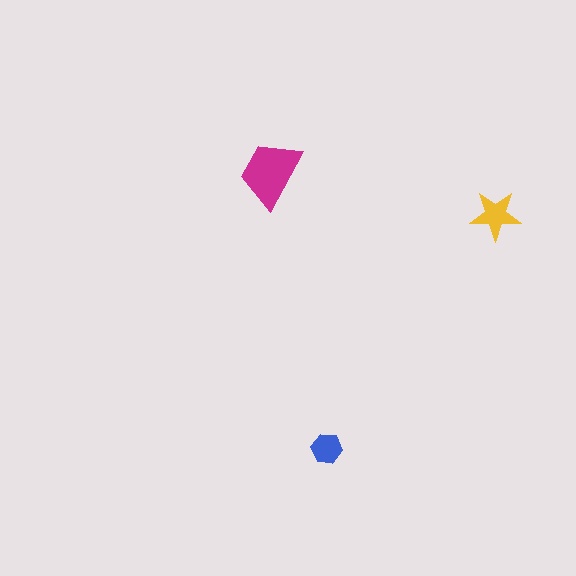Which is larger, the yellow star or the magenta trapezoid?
The magenta trapezoid.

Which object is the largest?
The magenta trapezoid.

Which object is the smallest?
The blue hexagon.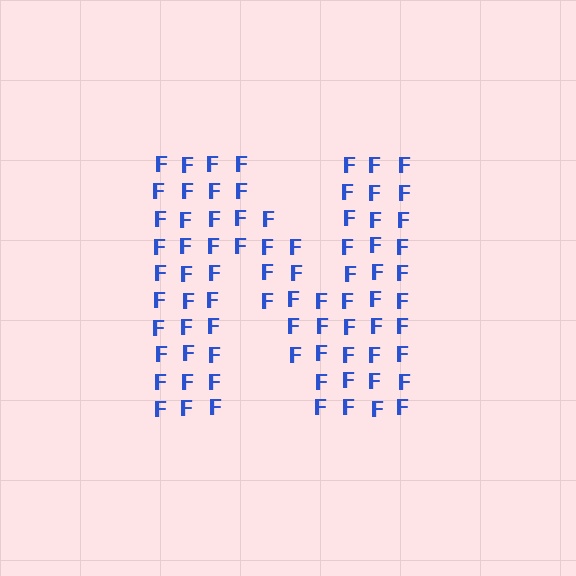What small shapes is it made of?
It is made of small letter F's.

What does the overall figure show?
The overall figure shows the letter N.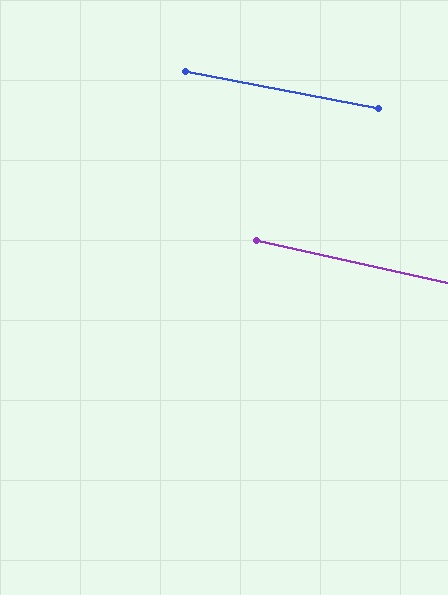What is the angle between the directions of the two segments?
Approximately 1 degree.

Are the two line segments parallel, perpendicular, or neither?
Parallel — their directions differ by only 1.5°.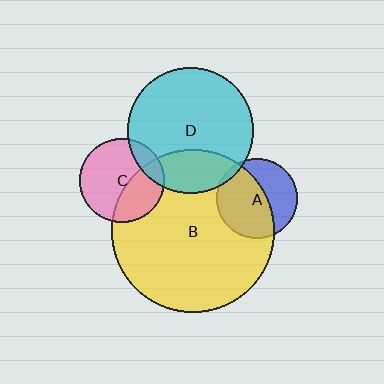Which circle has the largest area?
Circle B (yellow).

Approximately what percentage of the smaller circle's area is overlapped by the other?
Approximately 5%.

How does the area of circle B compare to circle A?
Approximately 4.1 times.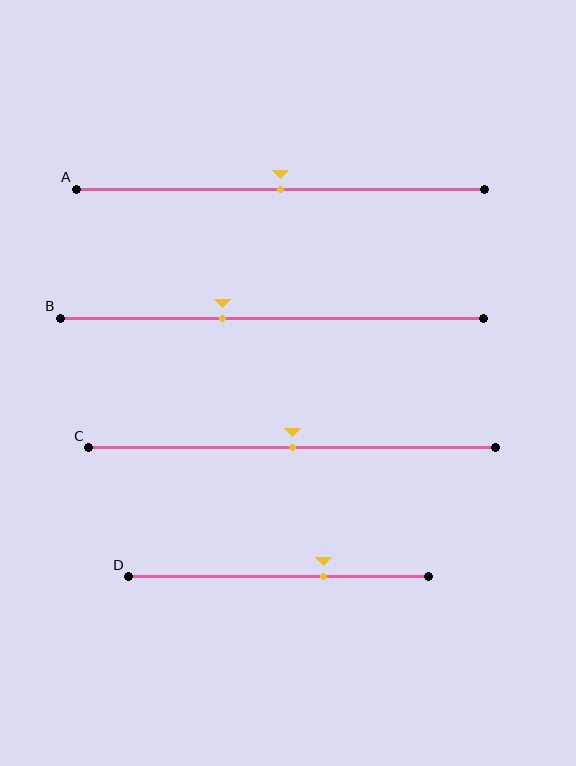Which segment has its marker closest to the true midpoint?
Segment A has its marker closest to the true midpoint.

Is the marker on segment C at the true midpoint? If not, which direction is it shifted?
Yes, the marker on segment C is at the true midpoint.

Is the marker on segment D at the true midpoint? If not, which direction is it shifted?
No, the marker on segment D is shifted to the right by about 15% of the segment length.